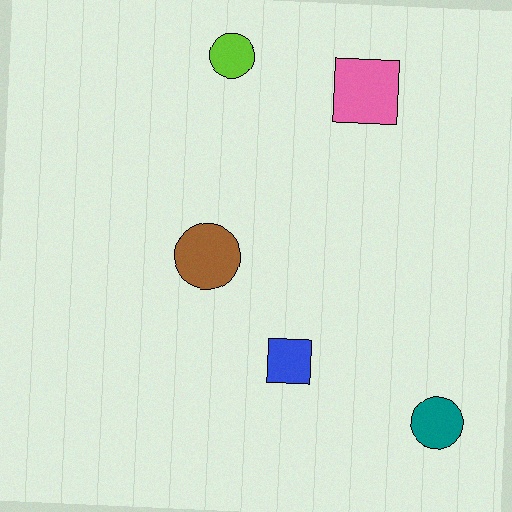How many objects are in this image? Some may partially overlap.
There are 5 objects.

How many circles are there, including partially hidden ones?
There are 3 circles.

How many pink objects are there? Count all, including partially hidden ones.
There is 1 pink object.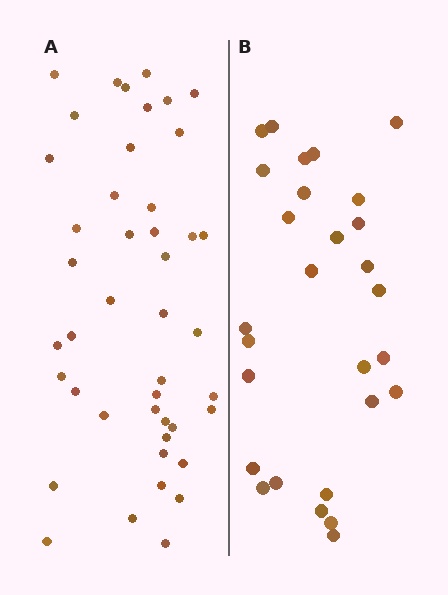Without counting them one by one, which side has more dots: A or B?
Region A (the left region) has more dots.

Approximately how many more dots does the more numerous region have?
Region A has approximately 15 more dots than region B.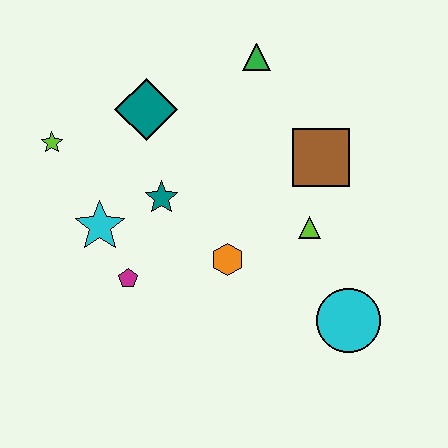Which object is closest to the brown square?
The lime triangle is closest to the brown square.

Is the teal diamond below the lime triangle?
No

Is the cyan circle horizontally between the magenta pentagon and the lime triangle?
No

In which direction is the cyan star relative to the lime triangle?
The cyan star is to the left of the lime triangle.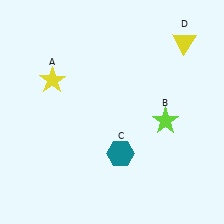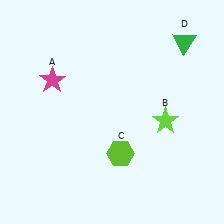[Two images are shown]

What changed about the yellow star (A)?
In Image 1, A is yellow. In Image 2, it changed to magenta.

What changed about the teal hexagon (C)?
In Image 1, C is teal. In Image 2, it changed to lime.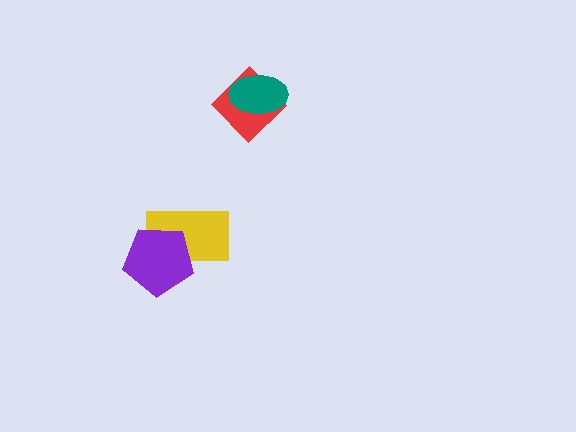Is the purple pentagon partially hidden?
No, no other shape covers it.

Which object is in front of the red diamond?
The teal ellipse is in front of the red diamond.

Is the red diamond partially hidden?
Yes, it is partially covered by another shape.